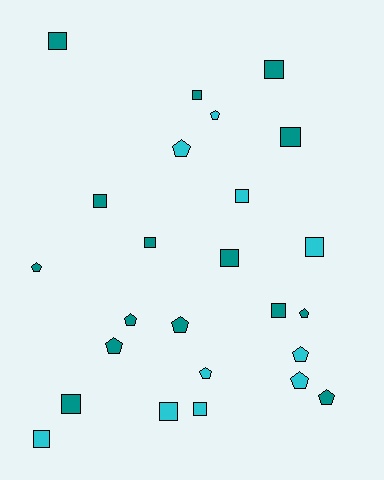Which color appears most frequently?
Teal, with 15 objects.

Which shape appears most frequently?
Square, with 14 objects.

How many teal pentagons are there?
There are 6 teal pentagons.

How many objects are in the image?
There are 25 objects.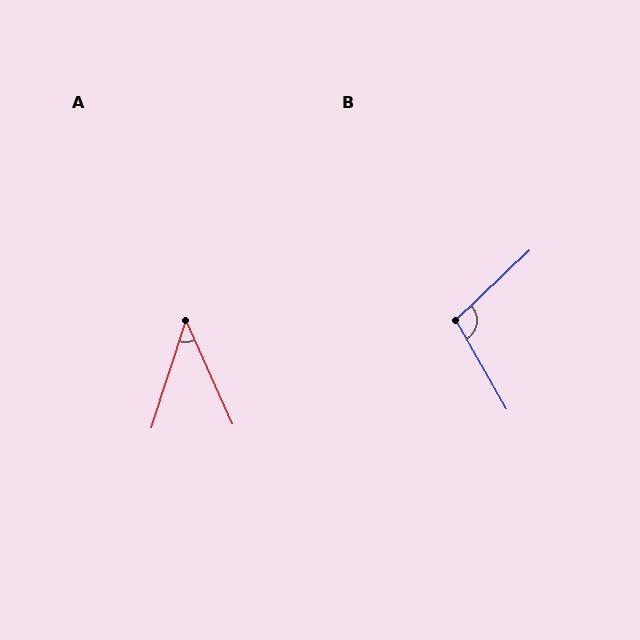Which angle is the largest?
B, at approximately 104 degrees.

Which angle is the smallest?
A, at approximately 42 degrees.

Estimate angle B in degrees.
Approximately 104 degrees.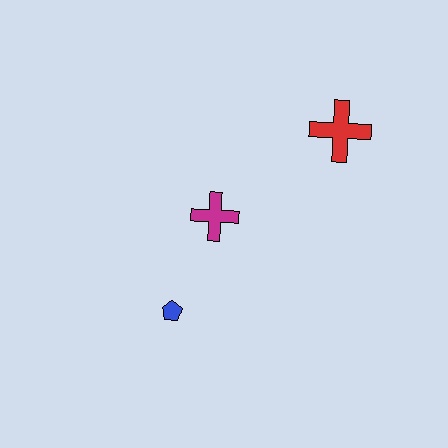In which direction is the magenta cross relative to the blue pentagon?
The magenta cross is above the blue pentagon.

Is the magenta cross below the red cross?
Yes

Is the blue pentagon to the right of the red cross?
No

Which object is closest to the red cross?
The magenta cross is closest to the red cross.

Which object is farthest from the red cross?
The blue pentagon is farthest from the red cross.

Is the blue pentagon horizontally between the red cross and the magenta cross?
No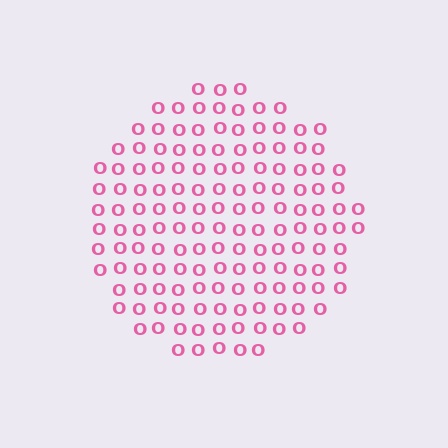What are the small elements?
The small elements are letter O's.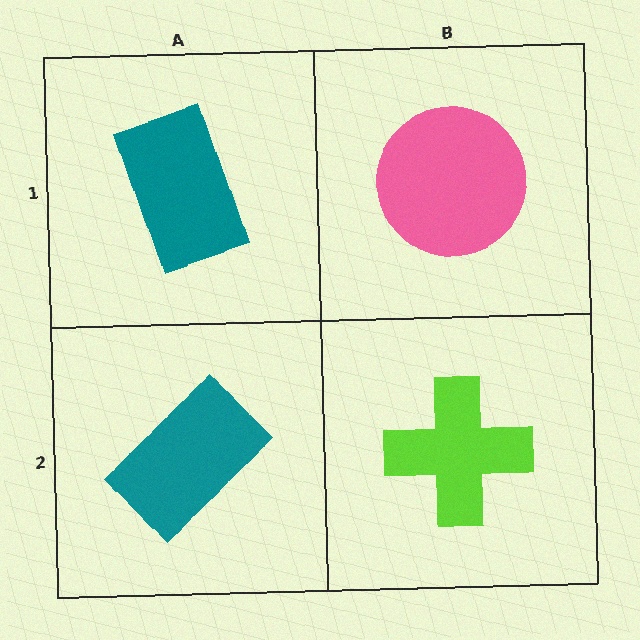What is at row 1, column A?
A teal rectangle.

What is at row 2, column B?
A lime cross.